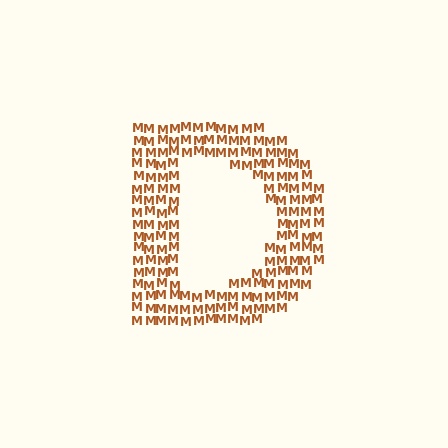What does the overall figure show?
The overall figure shows the letter D.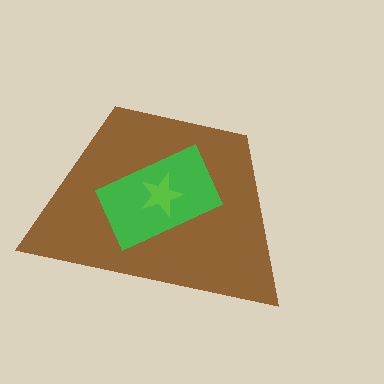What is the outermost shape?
The brown trapezoid.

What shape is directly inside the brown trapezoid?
The green rectangle.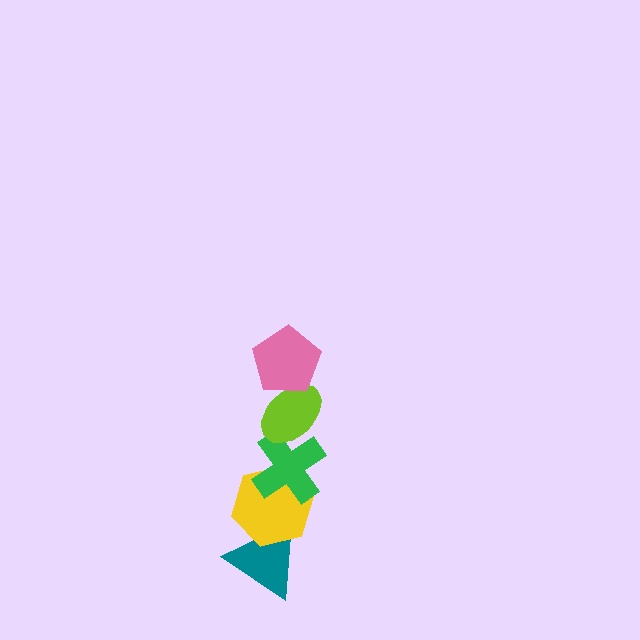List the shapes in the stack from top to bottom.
From top to bottom: the pink pentagon, the lime ellipse, the green cross, the yellow hexagon, the teal triangle.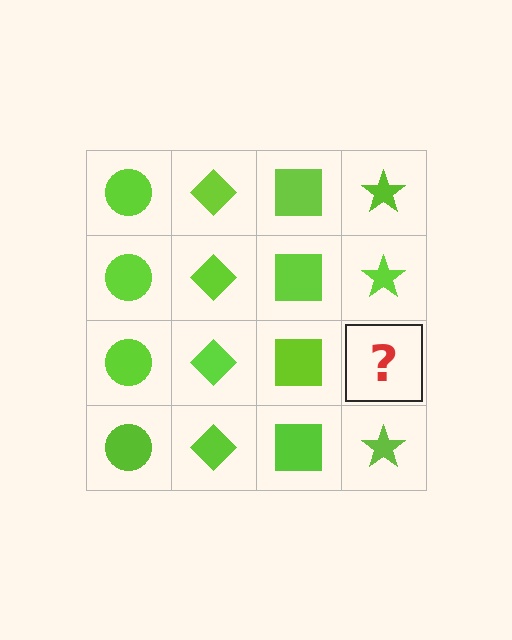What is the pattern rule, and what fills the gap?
The rule is that each column has a consistent shape. The gap should be filled with a lime star.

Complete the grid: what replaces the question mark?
The question mark should be replaced with a lime star.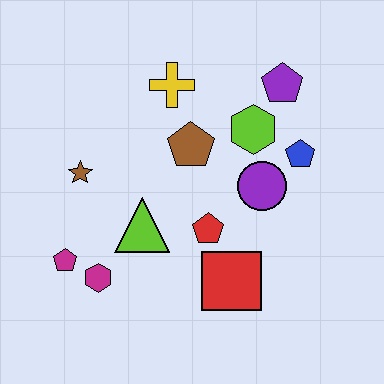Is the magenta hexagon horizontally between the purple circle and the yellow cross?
No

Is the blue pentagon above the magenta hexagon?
Yes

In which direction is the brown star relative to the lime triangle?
The brown star is to the left of the lime triangle.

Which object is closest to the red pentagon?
The red square is closest to the red pentagon.